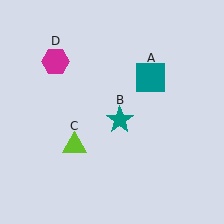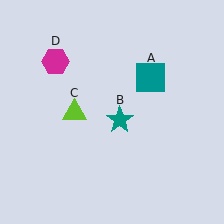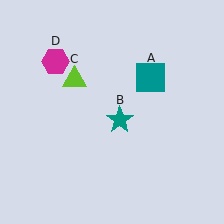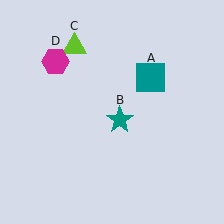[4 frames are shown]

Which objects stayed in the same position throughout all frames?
Teal square (object A) and teal star (object B) and magenta hexagon (object D) remained stationary.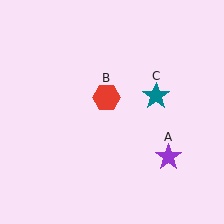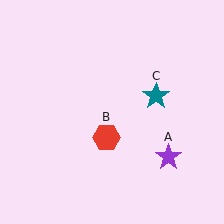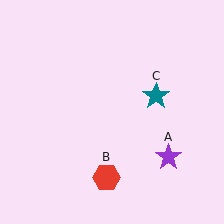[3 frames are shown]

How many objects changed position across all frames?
1 object changed position: red hexagon (object B).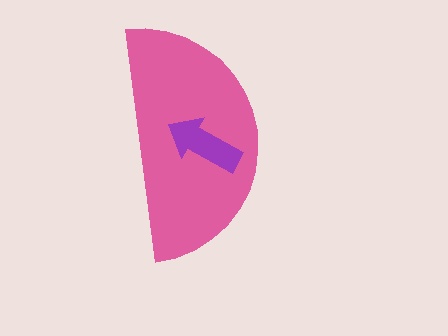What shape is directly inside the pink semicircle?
The purple arrow.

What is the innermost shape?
The purple arrow.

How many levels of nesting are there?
2.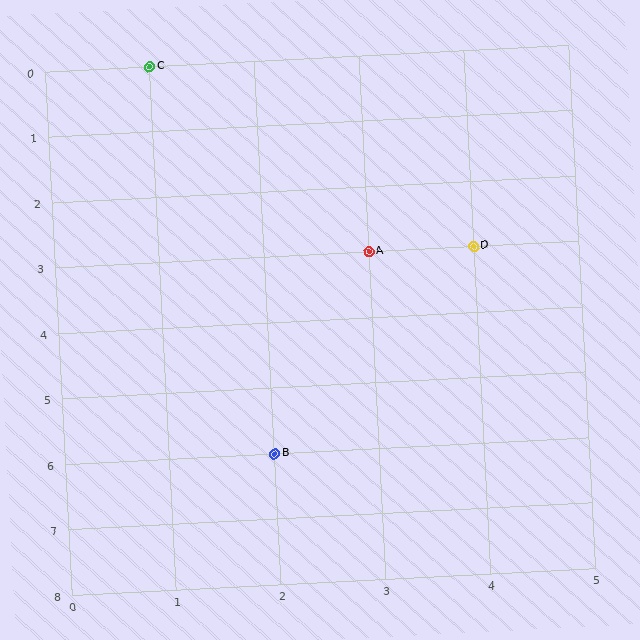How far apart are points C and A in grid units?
Points C and A are 2 columns and 3 rows apart (about 3.6 grid units diagonally).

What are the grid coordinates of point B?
Point B is at grid coordinates (2, 6).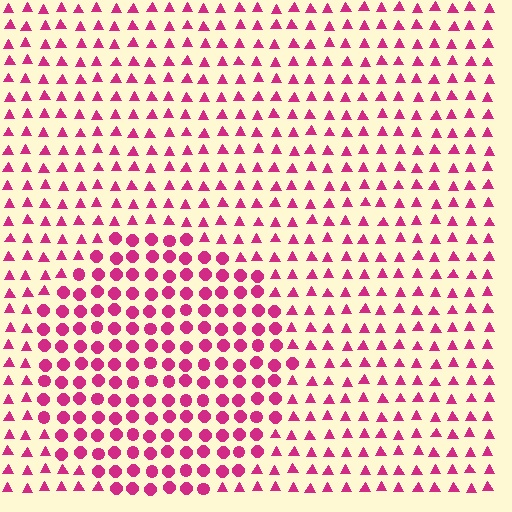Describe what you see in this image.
The image is filled with small magenta elements arranged in a uniform grid. A circle-shaped region contains circles, while the surrounding area contains triangles. The boundary is defined purely by the change in element shape.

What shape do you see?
I see a circle.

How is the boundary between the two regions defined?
The boundary is defined by a change in element shape: circles inside vs. triangles outside. All elements share the same color and spacing.